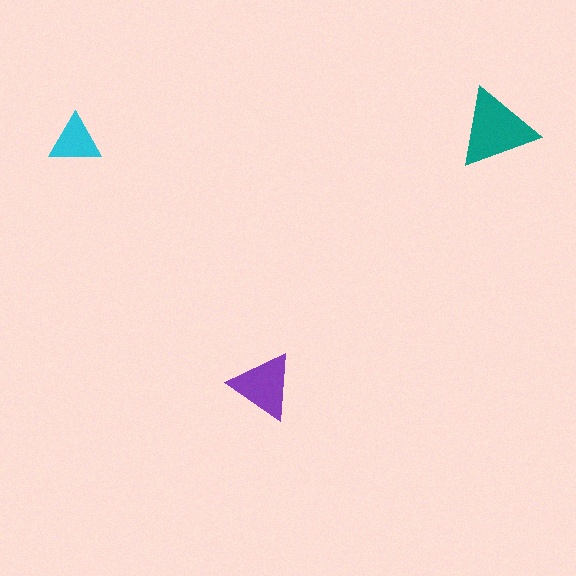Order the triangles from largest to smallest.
the teal one, the purple one, the cyan one.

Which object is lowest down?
The purple triangle is bottommost.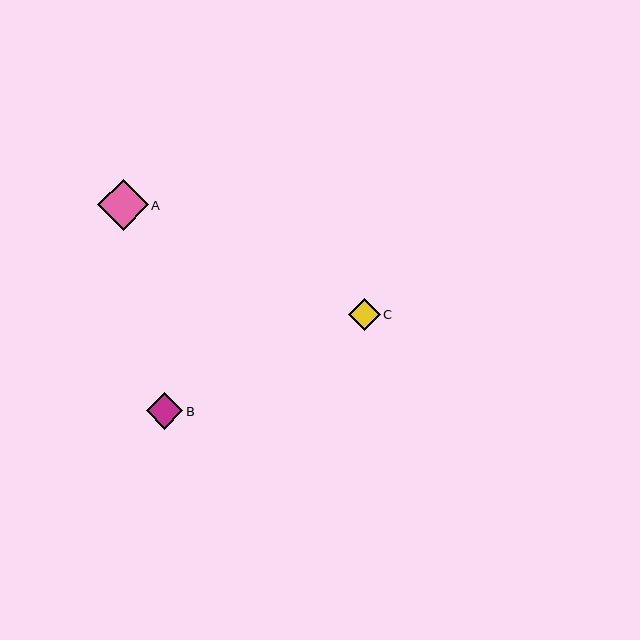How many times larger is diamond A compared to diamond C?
Diamond A is approximately 1.6 times the size of diamond C.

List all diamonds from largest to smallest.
From largest to smallest: A, B, C.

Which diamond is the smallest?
Diamond C is the smallest with a size of approximately 32 pixels.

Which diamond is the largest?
Diamond A is the largest with a size of approximately 50 pixels.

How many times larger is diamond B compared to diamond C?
Diamond B is approximately 1.2 times the size of diamond C.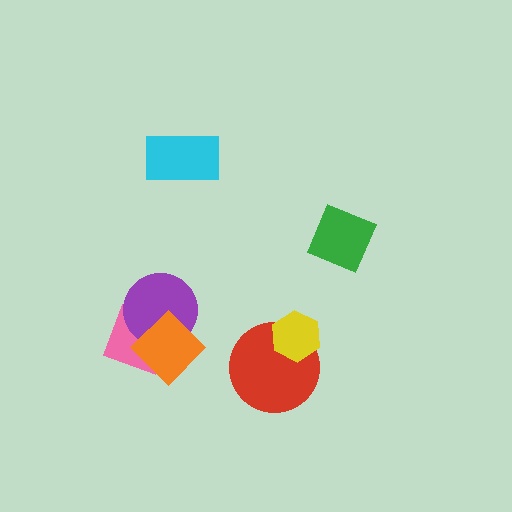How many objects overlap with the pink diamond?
2 objects overlap with the pink diamond.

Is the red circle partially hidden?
Yes, it is partially covered by another shape.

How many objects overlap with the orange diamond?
2 objects overlap with the orange diamond.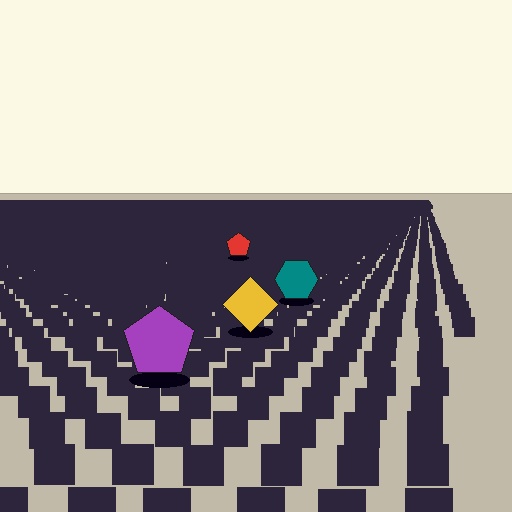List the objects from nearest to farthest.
From nearest to farthest: the purple pentagon, the yellow diamond, the teal hexagon, the red pentagon.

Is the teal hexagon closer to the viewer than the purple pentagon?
No. The purple pentagon is closer — you can tell from the texture gradient: the ground texture is coarser near it.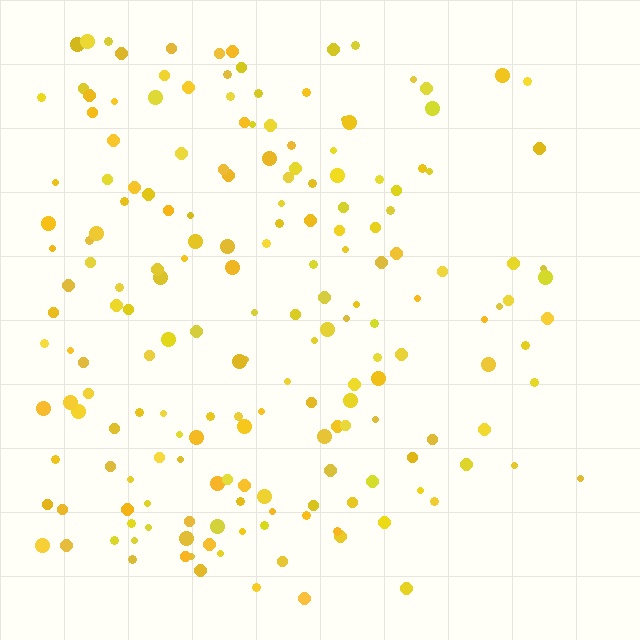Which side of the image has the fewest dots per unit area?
The right.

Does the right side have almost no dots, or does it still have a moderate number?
Still a moderate number, just noticeably fewer than the left.